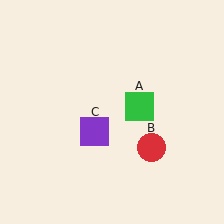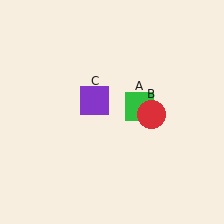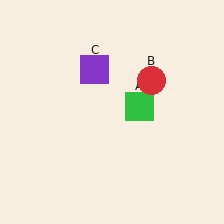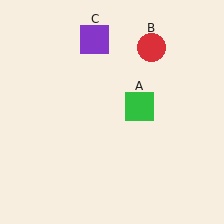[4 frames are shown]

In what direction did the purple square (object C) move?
The purple square (object C) moved up.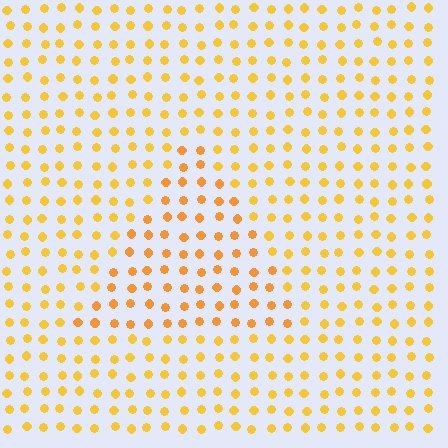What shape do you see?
I see a triangle.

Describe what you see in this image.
The image is filled with small yellow elements in a uniform arrangement. A triangle-shaped region is visible where the elements are tinted to a slightly different hue, forming a subtle color boundary.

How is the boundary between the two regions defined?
The boundary is defined purely by a slight shift in hue (about 16 degrees). Spacing, size, and orientation are identical on both sides.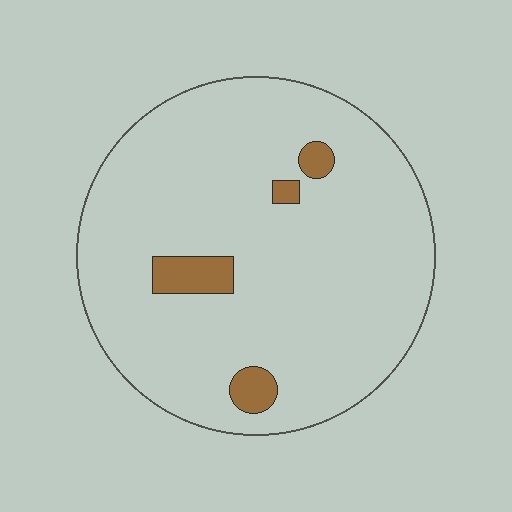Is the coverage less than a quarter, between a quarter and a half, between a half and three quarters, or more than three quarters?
Less than a quarter.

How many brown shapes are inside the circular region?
4.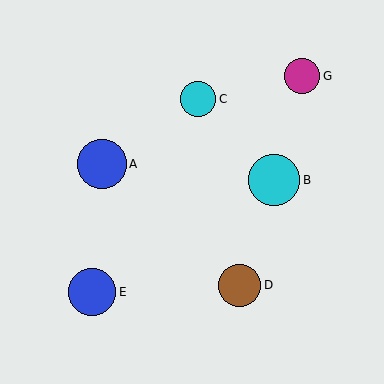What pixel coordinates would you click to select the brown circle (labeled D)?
Click at (240, 285) to select the brown circle D.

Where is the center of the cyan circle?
The center of the cyan circle is at (274, 180).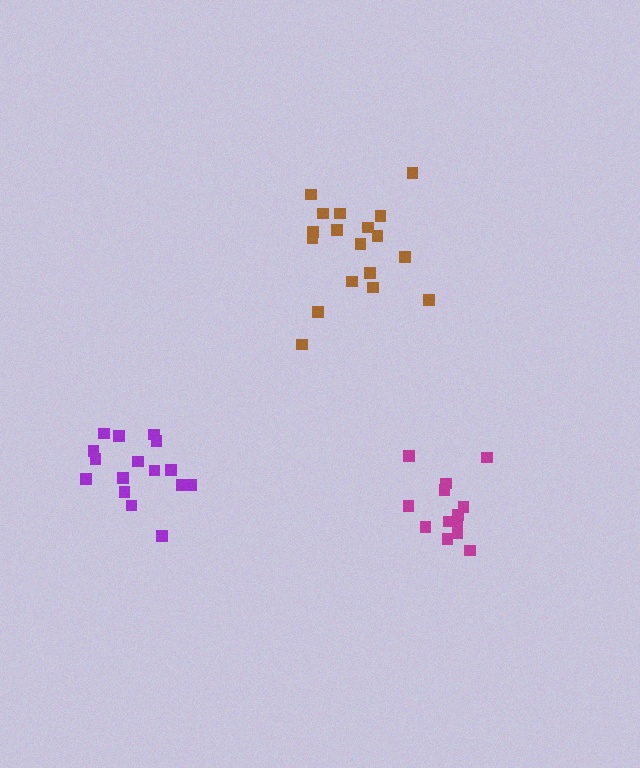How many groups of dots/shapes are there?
There are 3 groups.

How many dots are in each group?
Group 1: 16 dots, Group 2: 18 dots, Group 3: 13 dots (47 total).